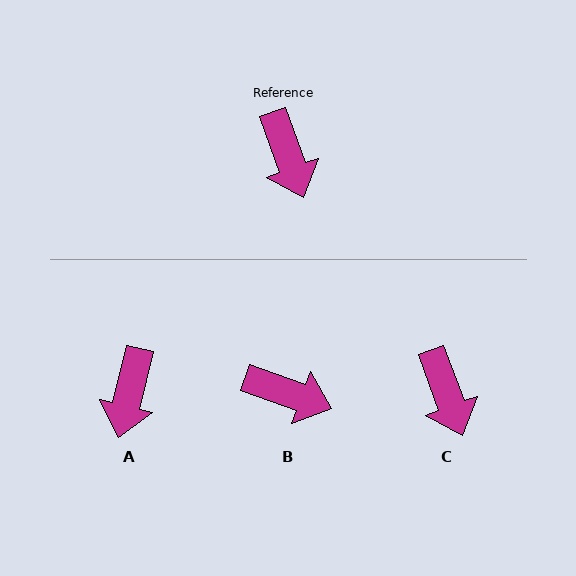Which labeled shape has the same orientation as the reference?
C.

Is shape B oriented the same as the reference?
No, it is off by about 50 degrees.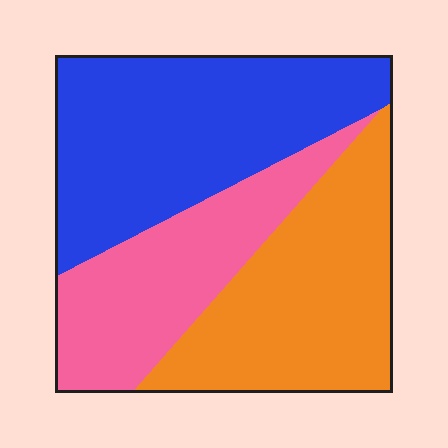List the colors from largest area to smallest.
From largest to smallest: blue, orange, pink.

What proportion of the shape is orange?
Orange takes up between a quarter and a half of the shape.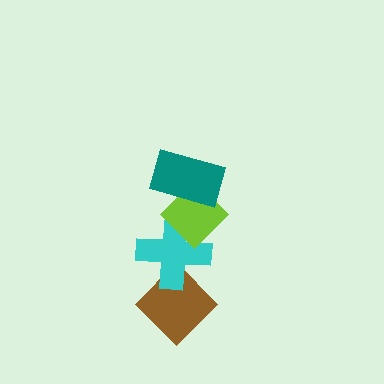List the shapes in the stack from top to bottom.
From top to bottom: the teal rectangle, the lime diamond, the cyan cross, the brown diamond.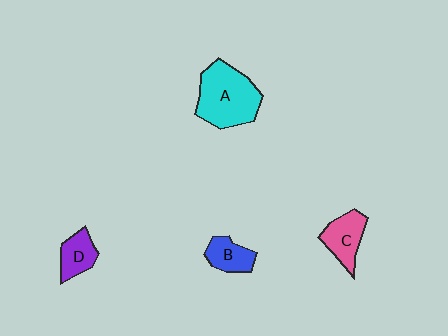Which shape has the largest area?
Shape A (cyan).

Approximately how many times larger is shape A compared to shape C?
Approximately 1.9 times.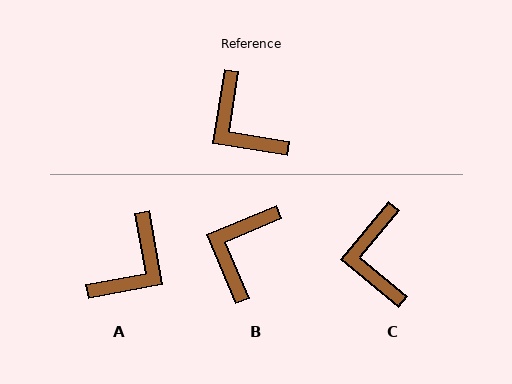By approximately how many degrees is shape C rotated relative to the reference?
Approximately 31 degrees clockwise.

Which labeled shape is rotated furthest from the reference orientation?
A, about 109 degrees away.